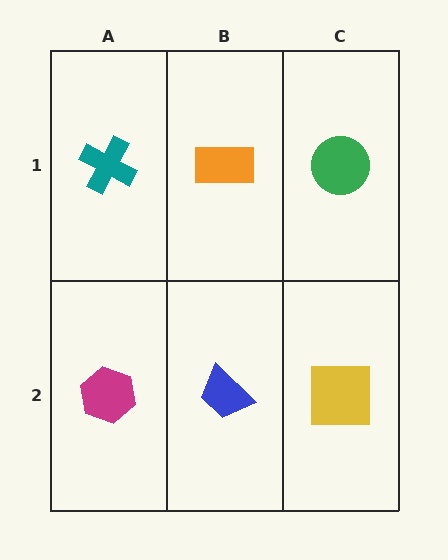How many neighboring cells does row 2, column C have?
2.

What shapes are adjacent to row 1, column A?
A magenta hexagon (row 2, column A), an orange rectangle (row 1, column B).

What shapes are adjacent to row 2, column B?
An orange rectangle (row 1, column B), a magenta hexagon (row 2, column A), a yellow square (row 2, column C).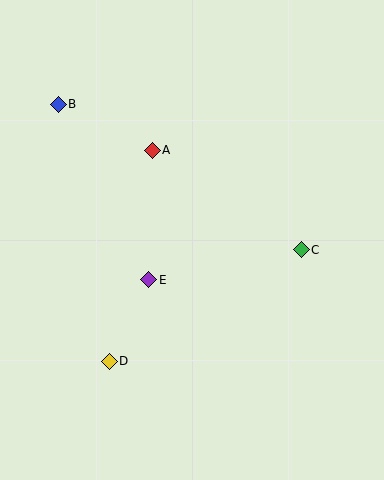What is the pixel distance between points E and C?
The distance between E and C is 156 pixels.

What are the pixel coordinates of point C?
Point C is at (301, 250).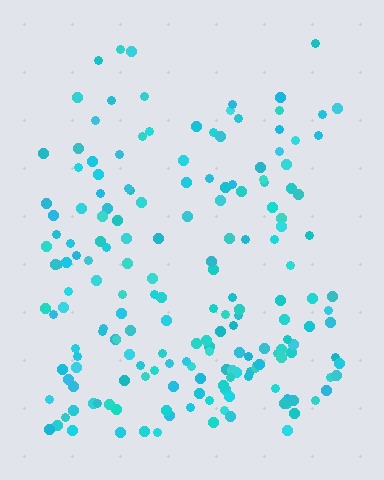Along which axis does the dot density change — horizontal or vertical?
Vertical.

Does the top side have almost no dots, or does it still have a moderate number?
Still a moderate number, just noticeably fewer than the bottom.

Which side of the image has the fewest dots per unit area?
The top.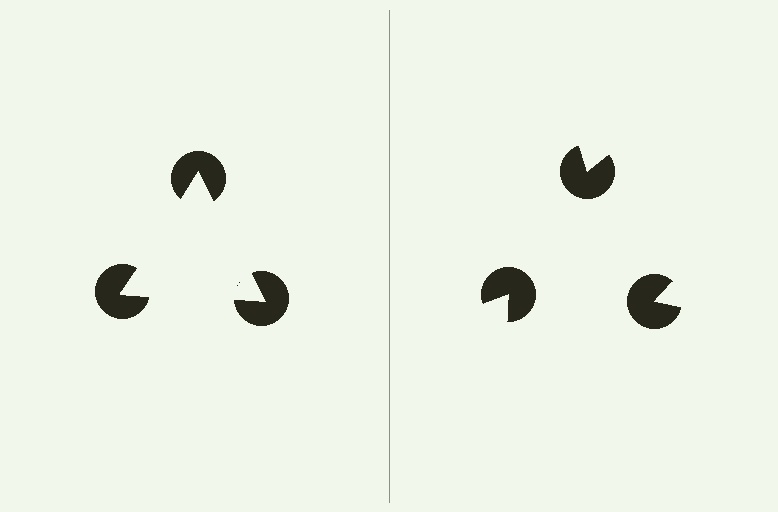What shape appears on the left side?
An illusory triangle.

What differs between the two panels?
The pac-man discs are positioned identically on both sides; only the wedge orientations differ. On the left they align to a triangle; on the right they are misaligned.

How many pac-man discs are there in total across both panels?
6 — 3 on each side.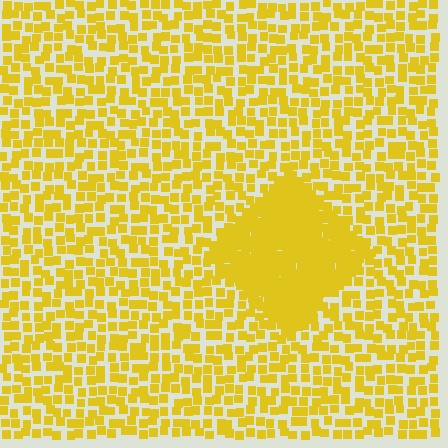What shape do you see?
I see a diamond.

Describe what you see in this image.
The image contains small yellow elements arranged at two different densities. A diamond-shaped region is visible where the elements are more densely packed than the surrounding area.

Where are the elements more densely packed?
The elements are more densely packed inside the diamond boundary.